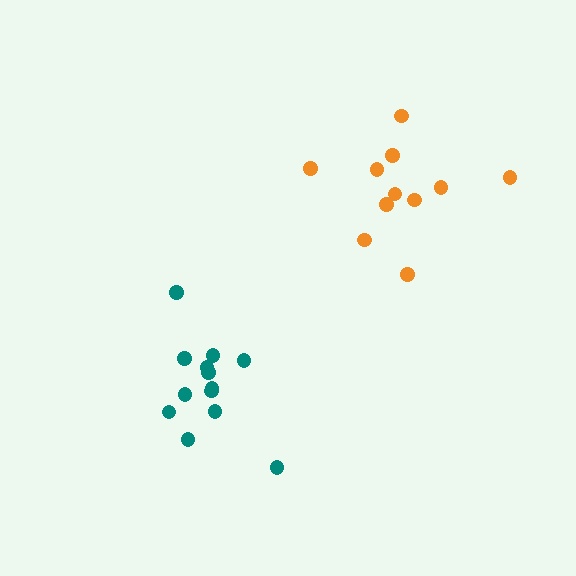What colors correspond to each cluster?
The clusters are colored: teal, orange.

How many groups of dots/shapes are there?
There are 2 groups.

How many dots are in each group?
Group 1: 13 dots, Group 2: 11 dots (24 total).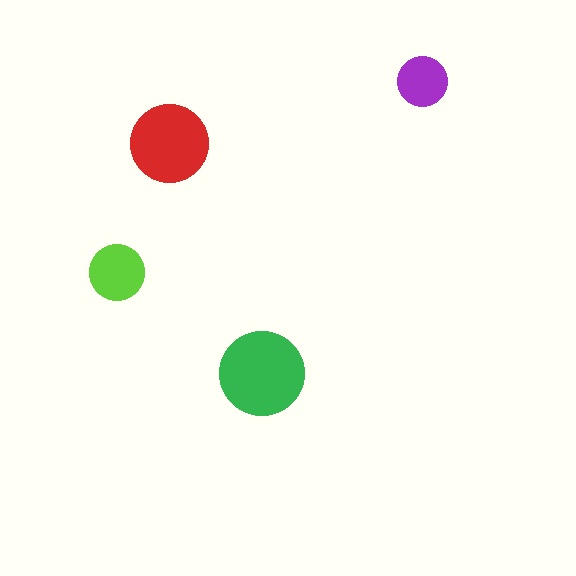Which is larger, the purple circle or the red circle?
The red one.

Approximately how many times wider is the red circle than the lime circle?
About 1.5 times wider.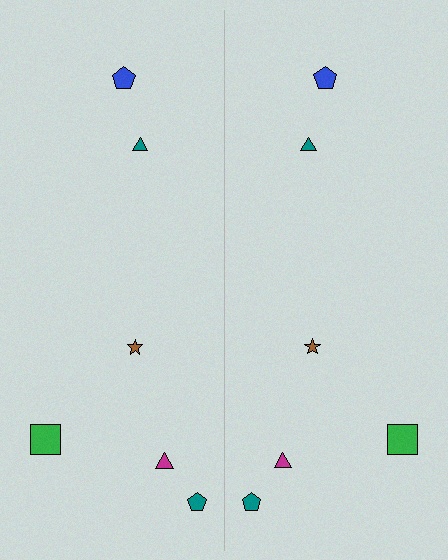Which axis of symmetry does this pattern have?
The pattern has a vertical axis of symmetry running through the center of the image.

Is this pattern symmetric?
Yes, this pattern has bilateral (reflection) symmetry.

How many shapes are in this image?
There are 12 shapes in this image.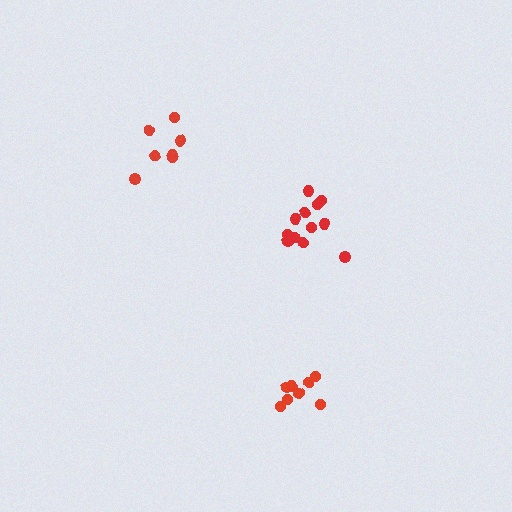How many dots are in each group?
Group 1: 12 dots, Group 2: 7 dots, Group 3: 8 dots (27 total).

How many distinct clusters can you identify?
There are 3 distinct clusters.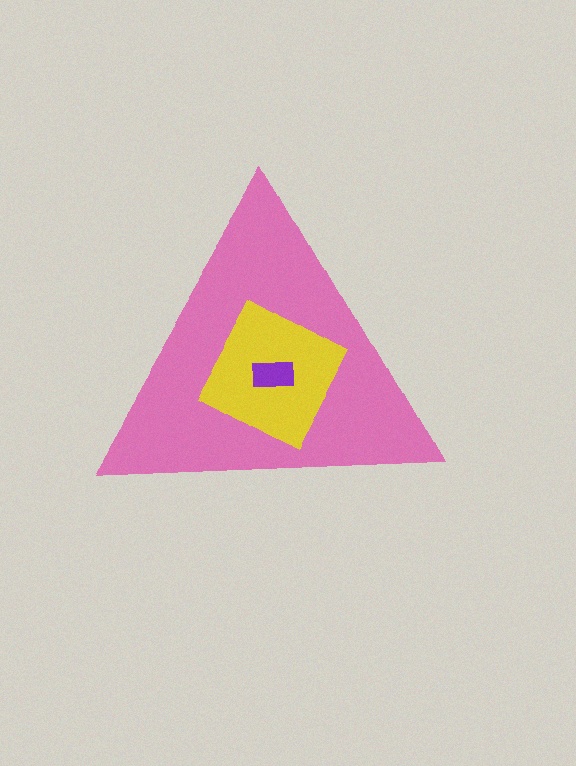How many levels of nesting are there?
3.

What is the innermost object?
The purple rectangle.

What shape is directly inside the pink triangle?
The yellow diamond.